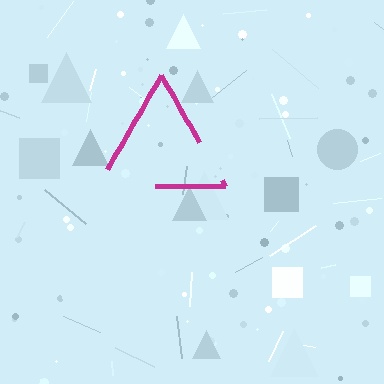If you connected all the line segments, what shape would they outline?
They would outline a triangle.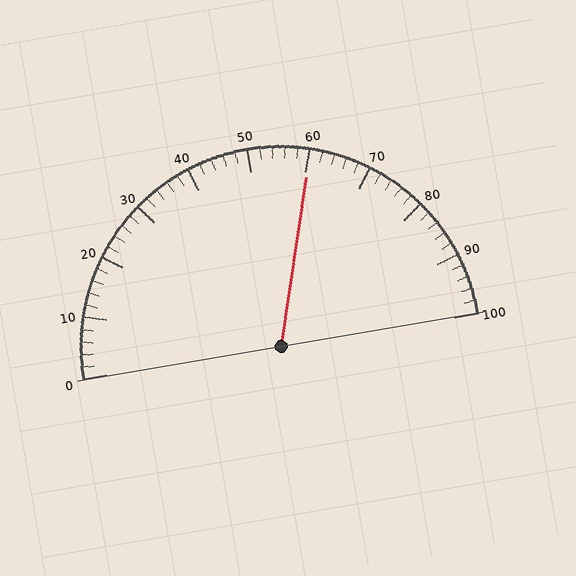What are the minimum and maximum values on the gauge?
The gauge ranges from 0 to 100.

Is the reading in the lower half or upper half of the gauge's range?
The reading is in the upper half of the range (0 to 100).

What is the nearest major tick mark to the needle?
The nearest major tick mark is 60.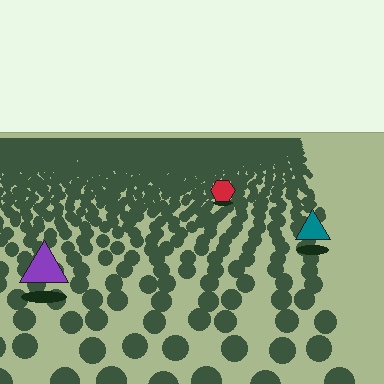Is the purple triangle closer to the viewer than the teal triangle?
Yes. The purple triangle is closer — you can tell from the texture gradient: the ground texture is coarser near it.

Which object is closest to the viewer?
The purple triangle is closest. The texture marks near it are larger and more spread out.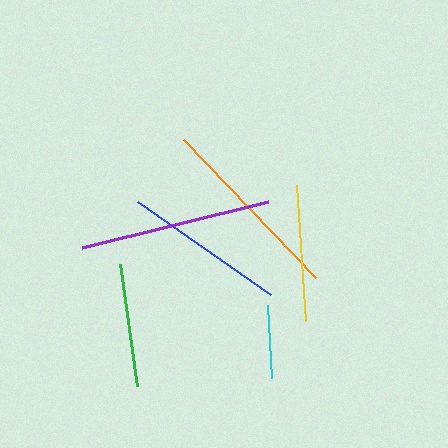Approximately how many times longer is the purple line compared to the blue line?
The purple line is approximately 1.2 times the length of the blue line.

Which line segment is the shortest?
The cyan line is the shortest at approximately 73 pixels.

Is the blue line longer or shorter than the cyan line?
The blue line is longer than the cyan line.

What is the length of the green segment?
The green segment is approximately 124 pixels long.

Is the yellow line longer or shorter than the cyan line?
The yellow line is longer than the cyan line.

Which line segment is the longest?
The purple line is the longest at approximately 192 pixels.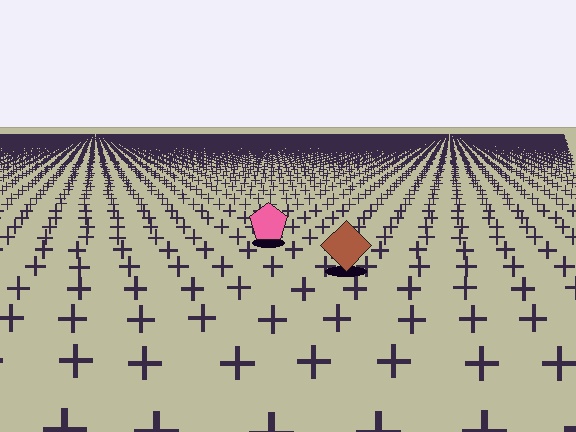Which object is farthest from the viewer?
The pink pentagon is farthest from the viewer. It appears smaller and the ground texture around it is denser.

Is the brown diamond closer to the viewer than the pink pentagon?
Yes. The brown diamond is closer — you can tell from the texture gradient: the ground texture is coarser near it.